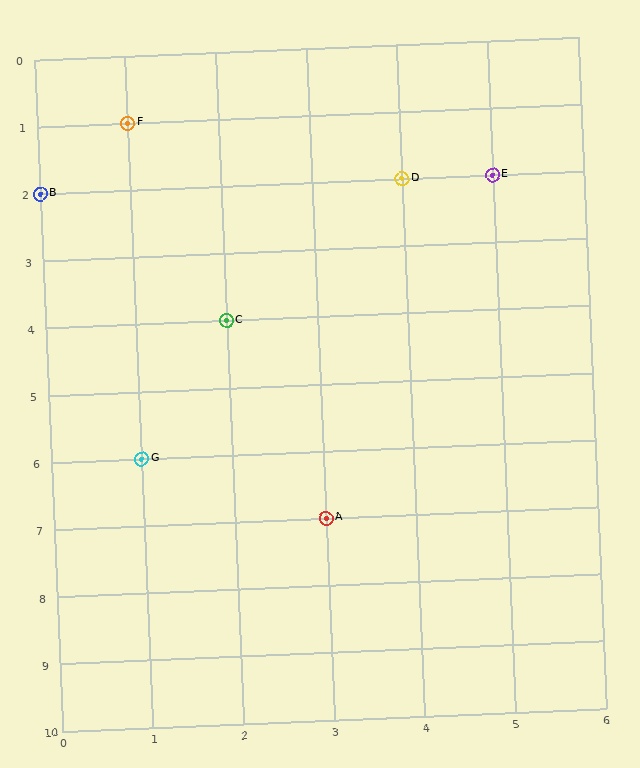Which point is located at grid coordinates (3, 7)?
Point A is at (3, 7).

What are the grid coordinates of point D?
Point D is at grid coordinates (4, 2).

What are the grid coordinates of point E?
Point E is at grid coordinates (5, 2).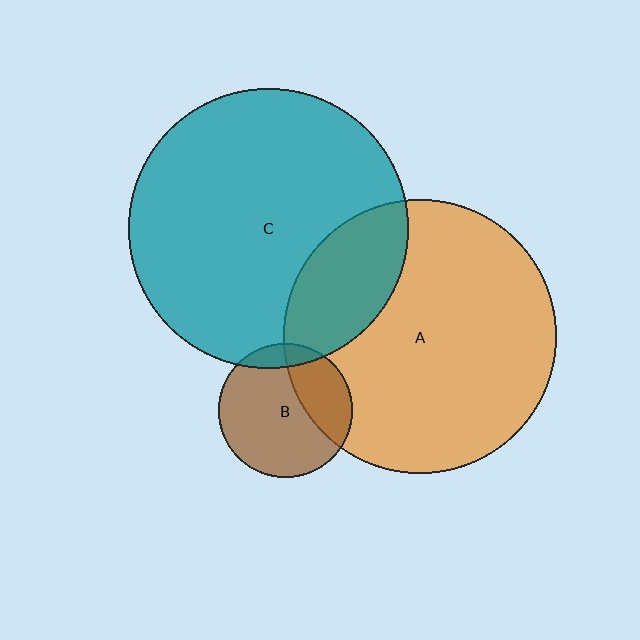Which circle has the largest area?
Circle C (teal).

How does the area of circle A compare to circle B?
Approximately 4.1 times.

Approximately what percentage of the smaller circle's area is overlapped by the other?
Approximately 30%.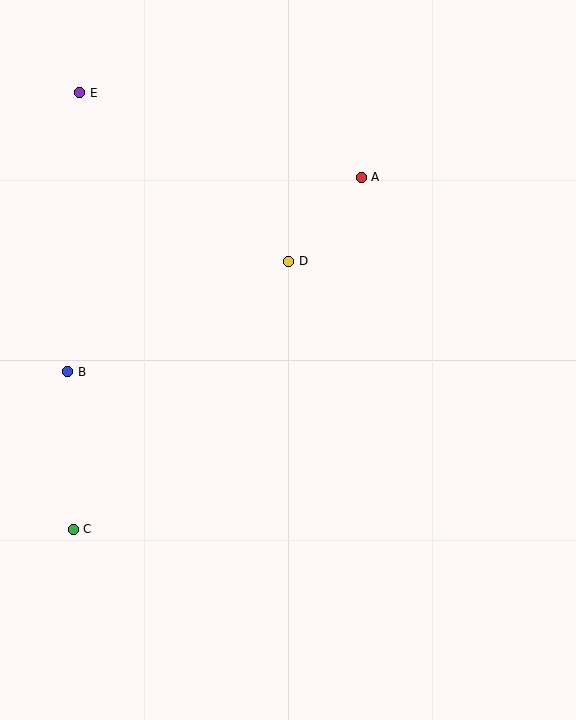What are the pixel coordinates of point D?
Point D is at (289, 261).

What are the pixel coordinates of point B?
Point B is at (68, 372).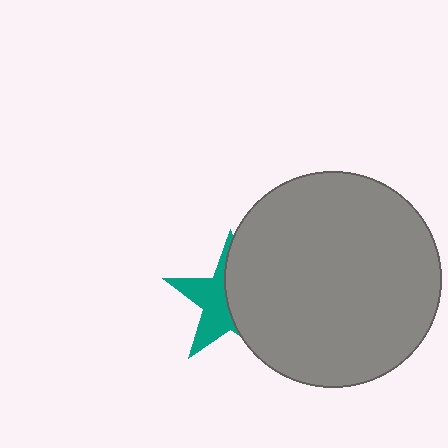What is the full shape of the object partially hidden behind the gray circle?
The partially hidden object is a teal star.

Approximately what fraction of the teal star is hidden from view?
Roughly 54% of the teal star is hidden behind the gray circle.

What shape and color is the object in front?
The object in front is a gray circle.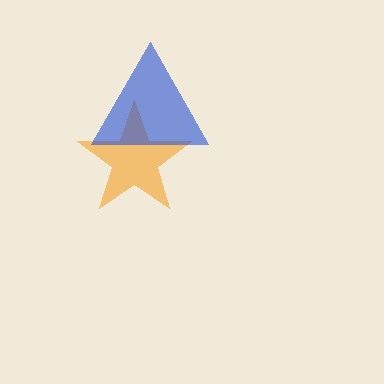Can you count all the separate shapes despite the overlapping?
Yes, there are 2 separate shapes.